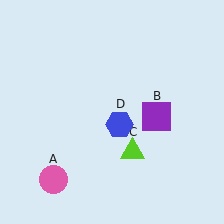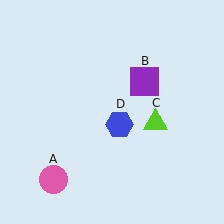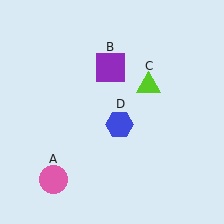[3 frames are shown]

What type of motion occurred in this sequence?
The purple square (object B), lime triangle (object C) rotated counterclockwise around the center of the scene.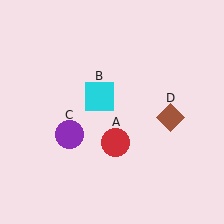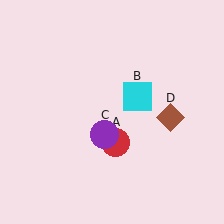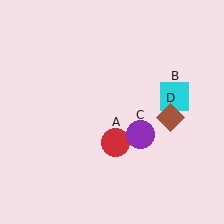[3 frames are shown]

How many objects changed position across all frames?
2 objects changed position: cyan square (object B), purple circle (object C).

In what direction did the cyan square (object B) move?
The cyan square (object B) moved right.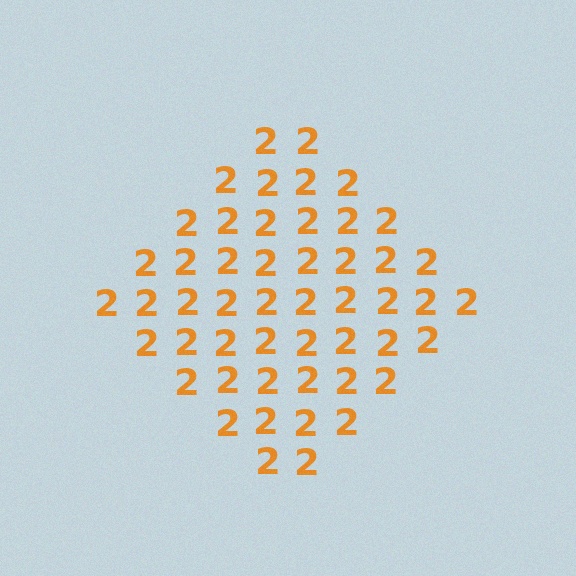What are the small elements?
The small elements are digit 2's.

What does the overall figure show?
The overall figure shows a diamond.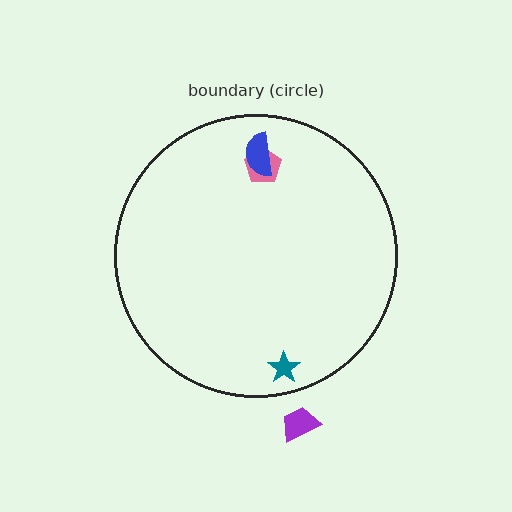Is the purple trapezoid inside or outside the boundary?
Outside.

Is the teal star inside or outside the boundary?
Inside.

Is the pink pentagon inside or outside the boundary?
Inside.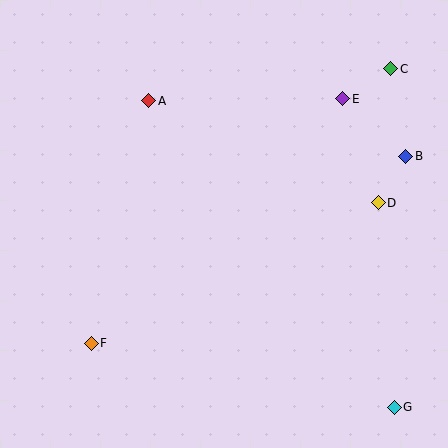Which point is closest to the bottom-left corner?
Point F is closest to the bottom-left corner.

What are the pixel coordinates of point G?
Point G is at (394, 407).